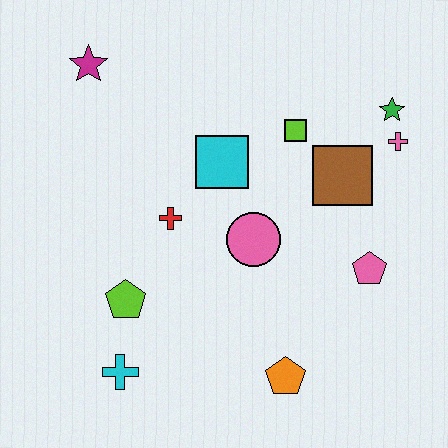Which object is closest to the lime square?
The brown square is closest to the lime square.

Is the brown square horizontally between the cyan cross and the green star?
Yes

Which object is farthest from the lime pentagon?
The green star is farthest from the lime pentagon.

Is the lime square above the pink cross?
Yes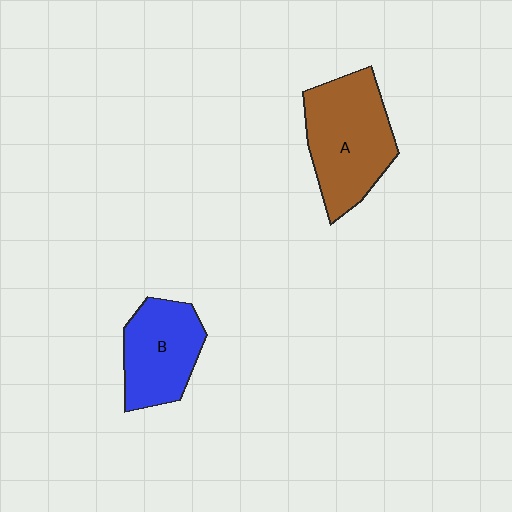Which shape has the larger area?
Shape A (brown).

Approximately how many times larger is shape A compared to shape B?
Approximately 1.3 times.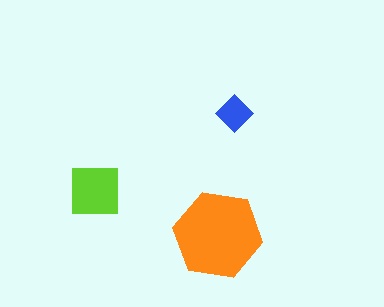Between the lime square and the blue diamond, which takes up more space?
The lime square.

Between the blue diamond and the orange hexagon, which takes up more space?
The orange hexagon.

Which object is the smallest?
The blue diamond.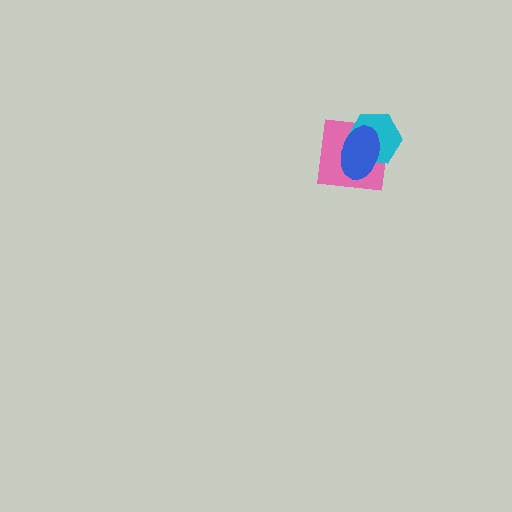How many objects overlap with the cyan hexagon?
2 objects overlap with the cyan hexagon.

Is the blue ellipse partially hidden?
No, no other shape covers it.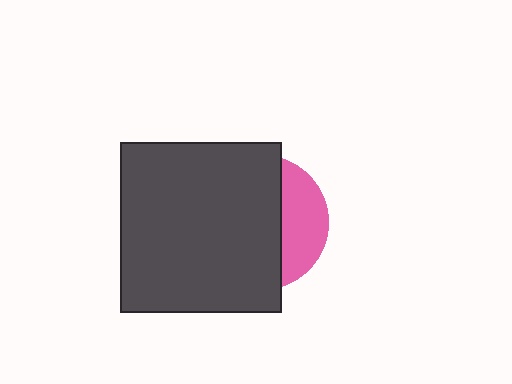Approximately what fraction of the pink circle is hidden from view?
Roughly 69% of the pink circle is hidden behind the dark gray rectangle.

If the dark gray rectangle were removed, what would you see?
You would see the complete pink circle.